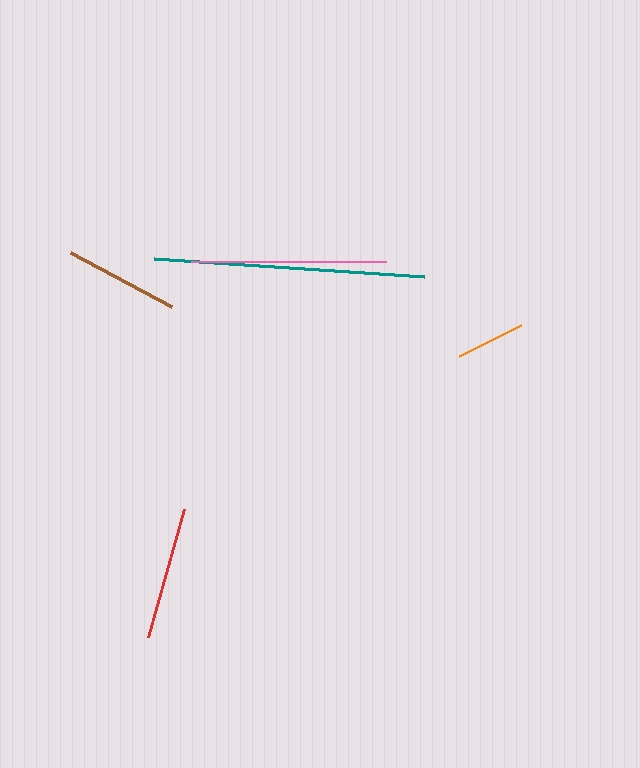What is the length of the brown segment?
The brown segment is approximately 114 pixels long.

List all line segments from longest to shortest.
From longest to shortest: teal, pink, red, brown, orange.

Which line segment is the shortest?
The orange line is the shortest at approximately 70 pixels.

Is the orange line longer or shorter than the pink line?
The pink line is longer than the orange line.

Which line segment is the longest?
The teal line is the longest at approximately 270 pixels.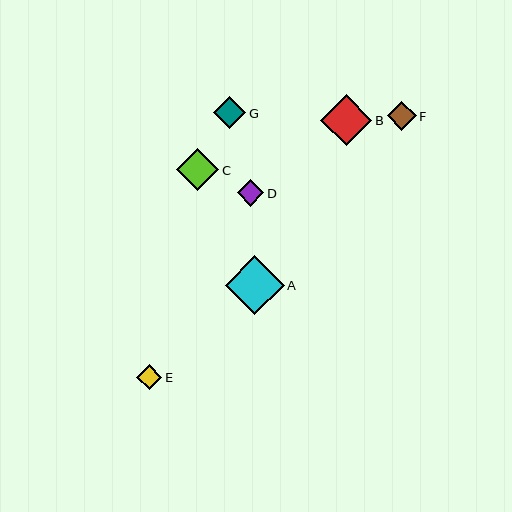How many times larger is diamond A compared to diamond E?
Diamond A is approximately 2.4 times the size of diamond E.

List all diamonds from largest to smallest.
From largest to smallest: A, B, C, G, F, D, E.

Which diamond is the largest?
Diamond A is the largest with a size of approximately 59 pixels.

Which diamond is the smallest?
Diamond E is the smallest with a size of approximately 25 pixels.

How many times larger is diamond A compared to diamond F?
Diamond A is approximately 2.1 times the size of diamond F.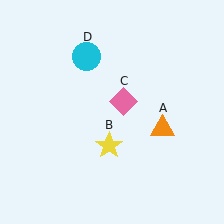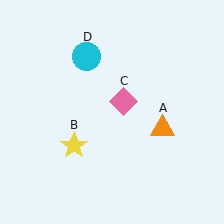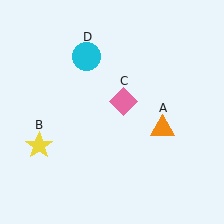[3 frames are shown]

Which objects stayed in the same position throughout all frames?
Orange triangle (object A) and pink diamond (object C) and cyan circle (object D) remained stationary.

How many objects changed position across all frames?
1 object changed position: yellow star (object B).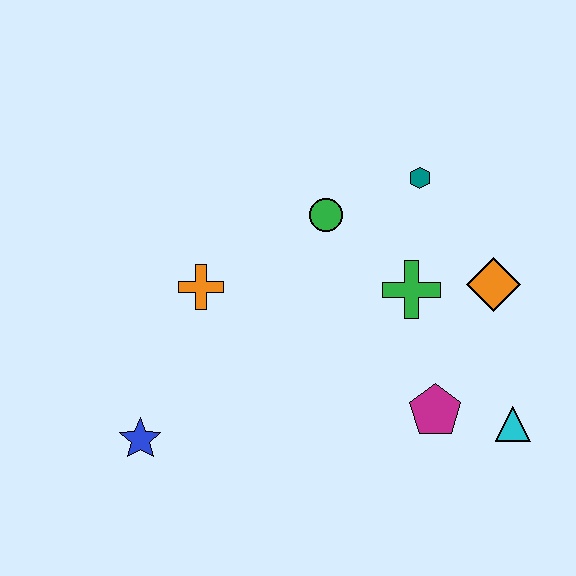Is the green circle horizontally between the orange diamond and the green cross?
No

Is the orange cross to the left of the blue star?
No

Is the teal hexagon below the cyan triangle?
No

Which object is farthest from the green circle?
The blue star is farthest from the green circle.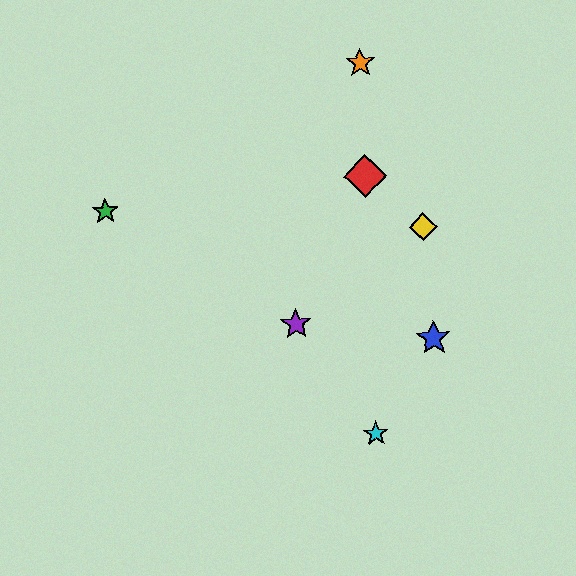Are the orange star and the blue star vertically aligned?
No, the orange star is at x≈360 and the blue star is at x≈434.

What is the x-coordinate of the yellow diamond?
The yellow diamond is at x≈423.